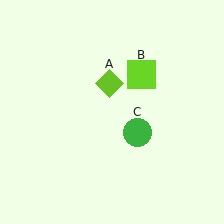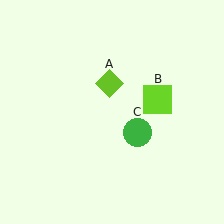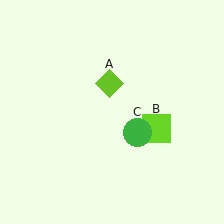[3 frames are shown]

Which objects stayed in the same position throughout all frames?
Lime diamond (object A) and green circle (object C) remained stationary.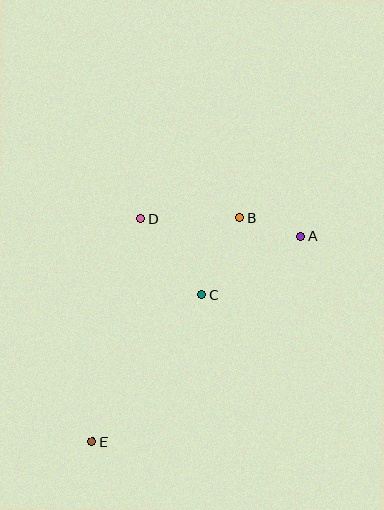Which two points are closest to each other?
Points A and B are closest to each other.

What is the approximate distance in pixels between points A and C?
The distance between A and C is approximately 115 pixels.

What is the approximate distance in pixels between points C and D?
The distance between C and D is approximately 98 pixels.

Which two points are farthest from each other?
Points A and E are farthest from each other.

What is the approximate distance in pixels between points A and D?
The distance between A and D is approximately 162 pixels.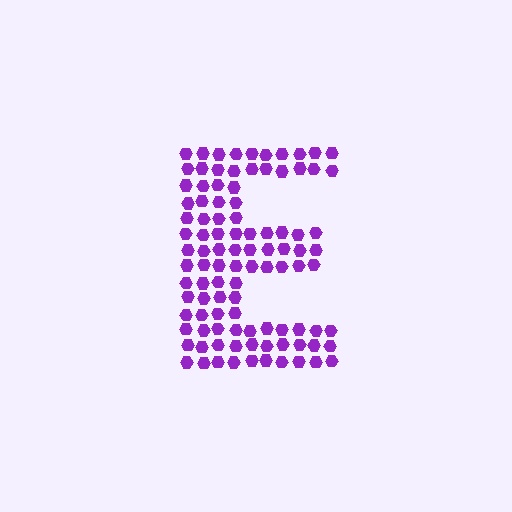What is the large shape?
The large shape is the letter E.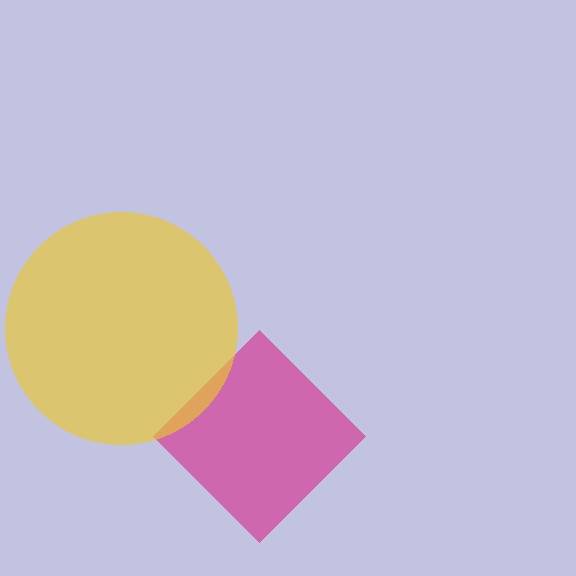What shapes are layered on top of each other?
The layered shapes are: a magenta diamond, a yellow circle.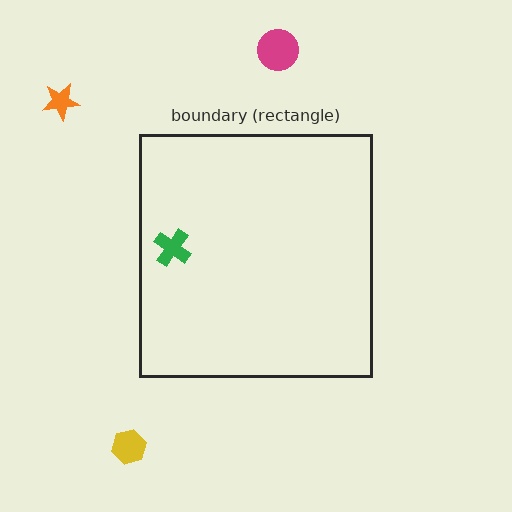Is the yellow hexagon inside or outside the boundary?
Outside.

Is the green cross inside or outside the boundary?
Inside.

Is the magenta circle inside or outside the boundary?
Outside.